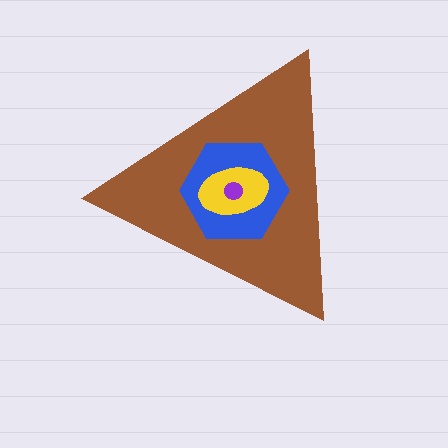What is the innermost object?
The purple circle.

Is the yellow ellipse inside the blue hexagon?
Yes.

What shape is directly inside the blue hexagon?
The yellow ellipse.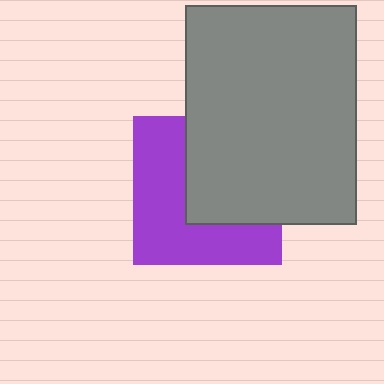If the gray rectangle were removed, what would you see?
You would see the complete purple square.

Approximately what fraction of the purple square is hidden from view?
Roughly 48% of the purple square is hidden behind the gray rectangle.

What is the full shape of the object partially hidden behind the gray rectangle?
The partially hidden object is a purple square.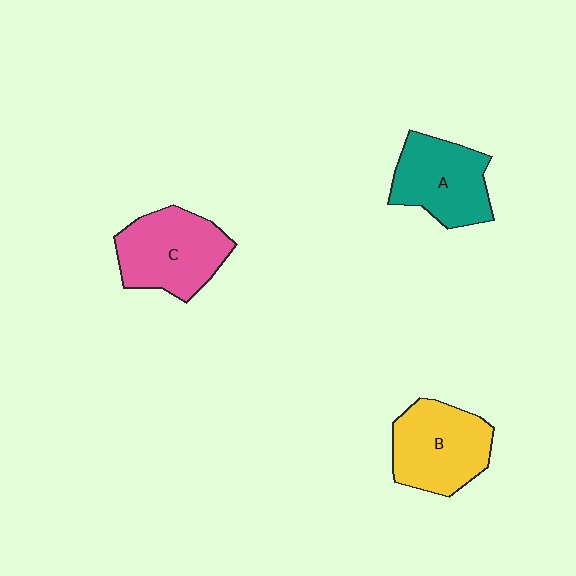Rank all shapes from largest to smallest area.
From largest to smallest: C (pink), B (yellow), A (teal).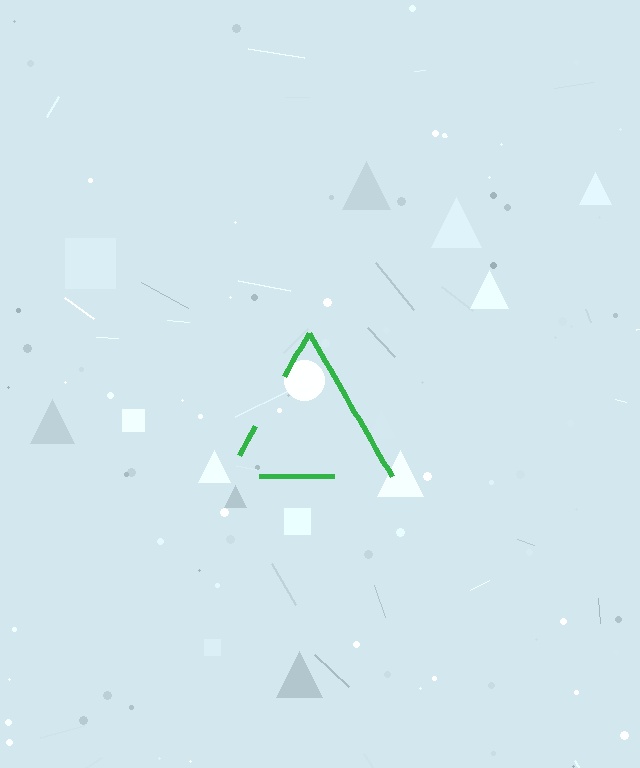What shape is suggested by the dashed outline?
The dashed outline suggests a triangle.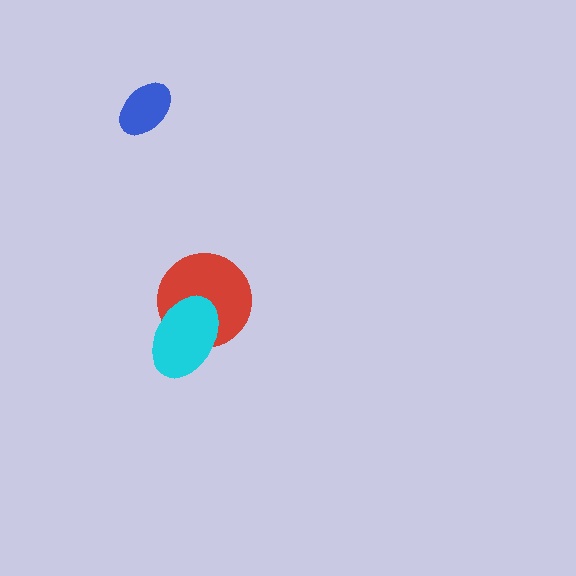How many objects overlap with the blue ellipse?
0 objects overlap with the blue ellipse.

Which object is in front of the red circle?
The cyan ellipse is in front of the red circle.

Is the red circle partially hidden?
Yes, it is partially covered by another shape.